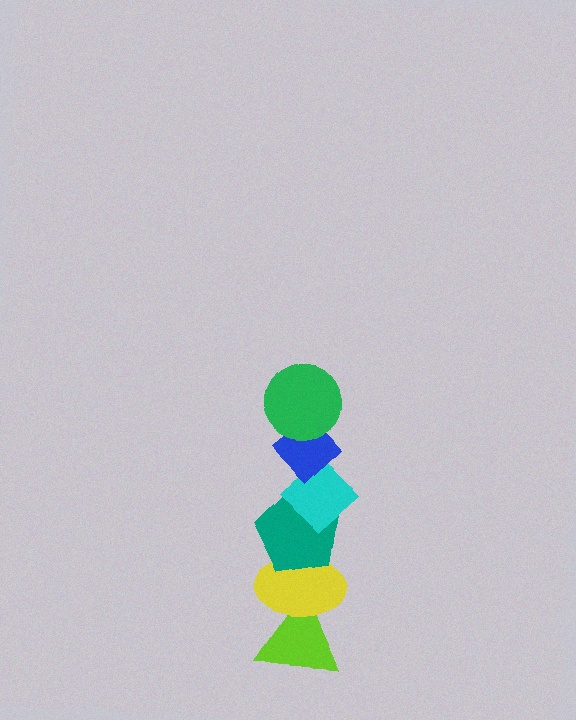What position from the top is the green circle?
The green circle is 1st from the top.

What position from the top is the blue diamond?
The blue diamond is 2nd from the top.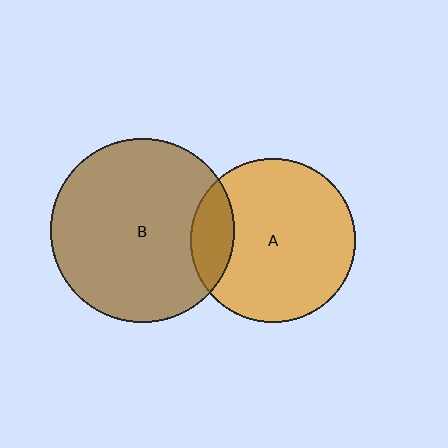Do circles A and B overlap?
Yes.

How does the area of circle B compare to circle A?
Approximately 1.3 times.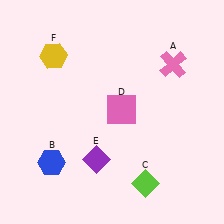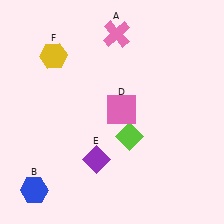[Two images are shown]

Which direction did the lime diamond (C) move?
The lime diamond (C) moved up.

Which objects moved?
The objects that moved are: the pink cross (A), the blue hexagon (B), the lime diamond (C).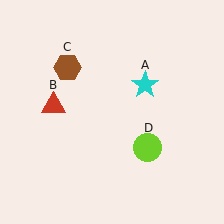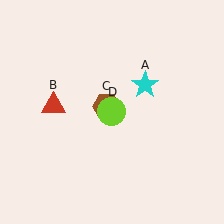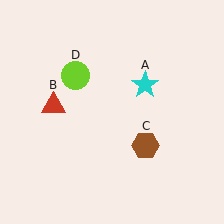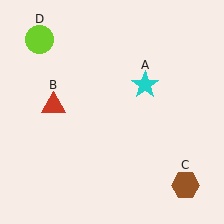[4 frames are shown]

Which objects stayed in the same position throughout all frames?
Cyan star (object A) and red triangle (object B) remained stationary.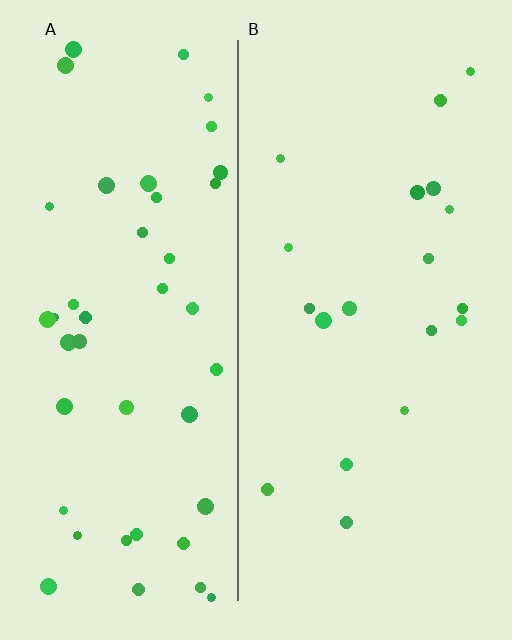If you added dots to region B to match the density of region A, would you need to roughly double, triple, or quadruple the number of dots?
Approximately double.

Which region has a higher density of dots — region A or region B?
A (the left).